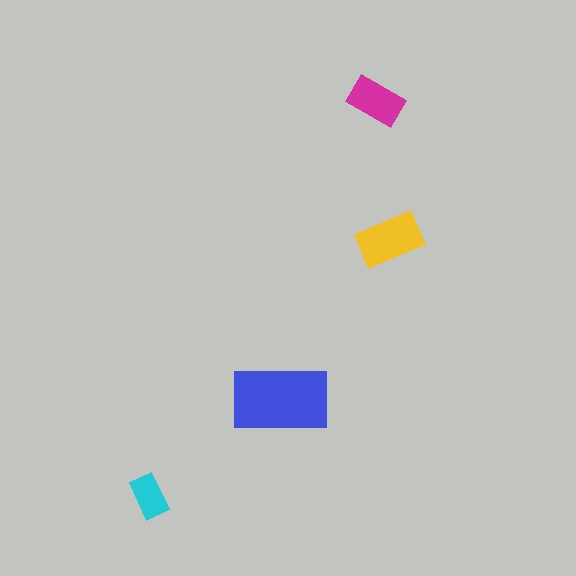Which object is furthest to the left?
The cyan rectangle is leftmost.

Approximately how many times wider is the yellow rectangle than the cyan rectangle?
About 1.5 times wider.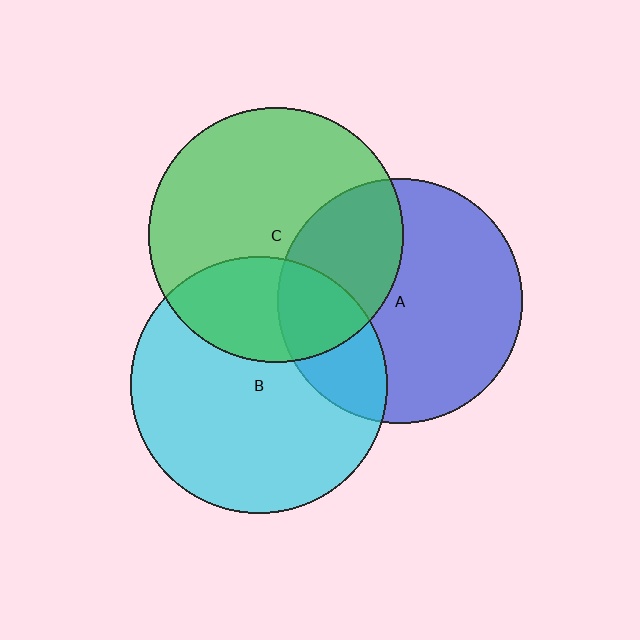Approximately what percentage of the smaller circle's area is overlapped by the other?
Approximately 25%.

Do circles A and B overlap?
Yes.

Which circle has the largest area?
Circle B (cyan).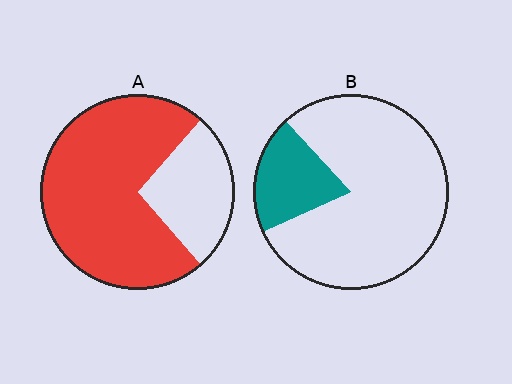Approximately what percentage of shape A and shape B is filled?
A is approximately 75% and B is approximately 20%.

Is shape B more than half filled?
No.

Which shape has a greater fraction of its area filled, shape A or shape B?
Shape A.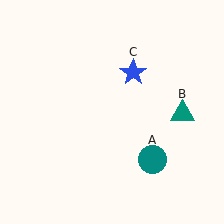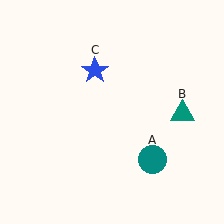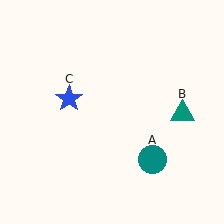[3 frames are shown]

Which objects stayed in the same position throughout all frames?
Teal circle (object A) and teal triangle (object B) remained stationary.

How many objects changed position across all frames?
1 object changed position: blue star (object C).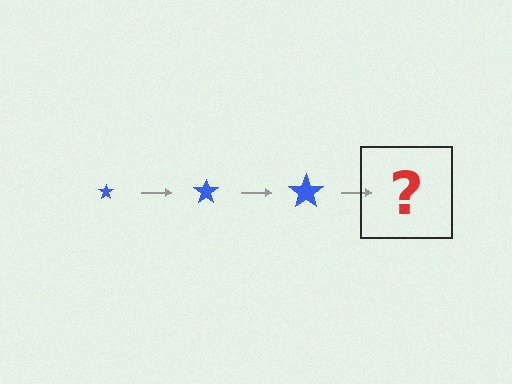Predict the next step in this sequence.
The next step is a blue star, larger than the previous one.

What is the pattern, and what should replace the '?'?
The pattern is that the star gets progressively larger each step. The '?' should be a blue star, larger than the previous one.